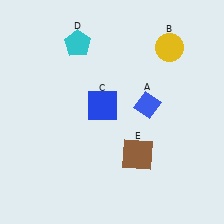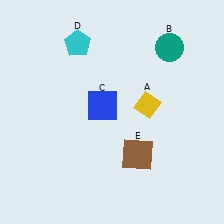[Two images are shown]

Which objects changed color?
A changed from blue to yellow. B changed from yellow to teal.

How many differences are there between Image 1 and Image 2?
There are 2 differences between the two images.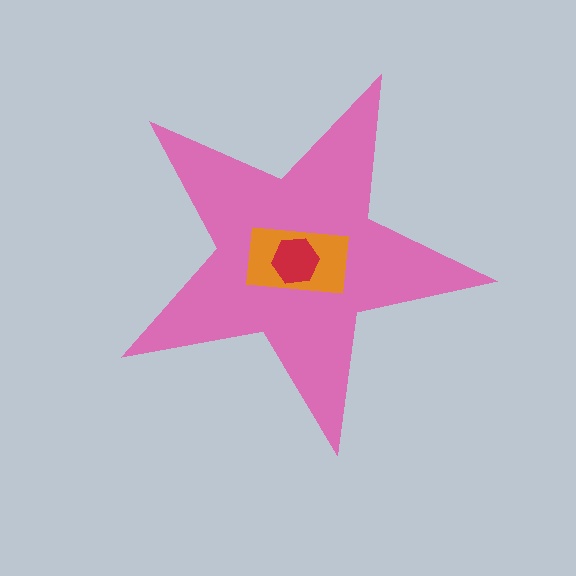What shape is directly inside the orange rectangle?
The red hexagon.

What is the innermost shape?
The red hexagon.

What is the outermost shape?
The pink star.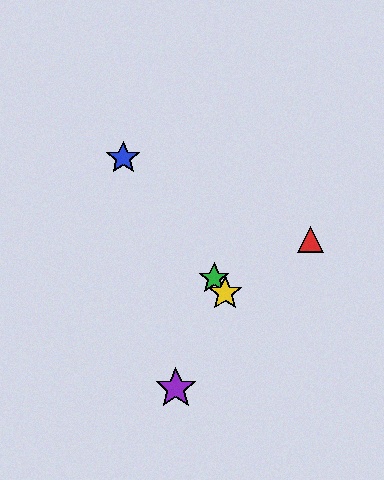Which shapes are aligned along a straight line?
The blue star, the green star, the yellow star are aligned along a straight line.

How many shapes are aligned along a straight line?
3 shapes (the blue star, the green star, the yellow star) are aligned along a straight line.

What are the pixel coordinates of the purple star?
The purple star is at (176, 388).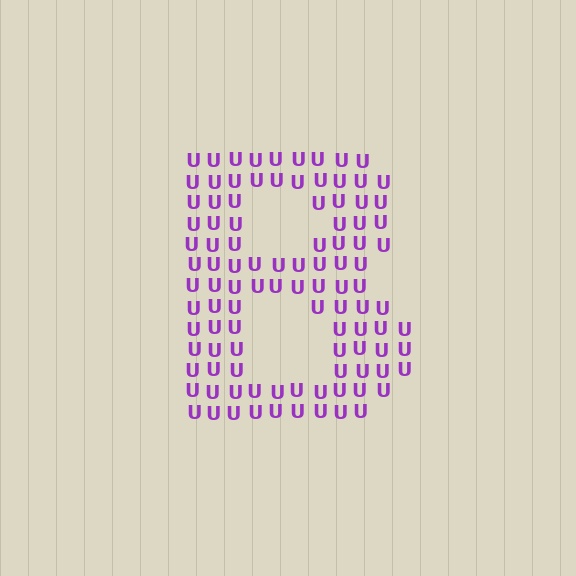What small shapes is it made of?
It is made of small letter U's.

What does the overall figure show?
The overall figure shows the letter B.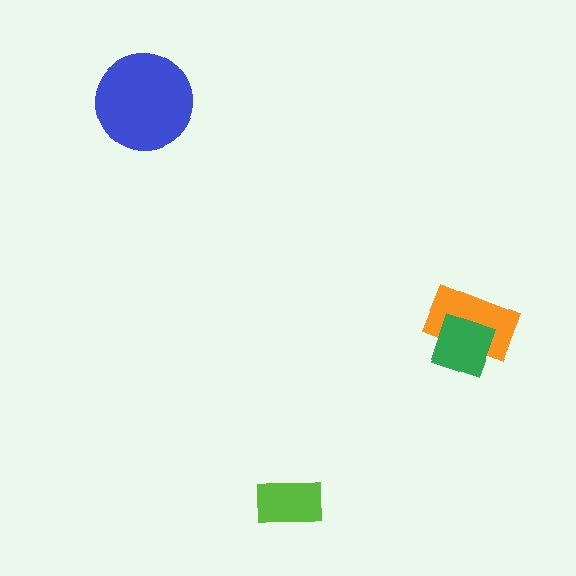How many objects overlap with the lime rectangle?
0 objects overlap with the lime rectangle.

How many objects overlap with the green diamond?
1 object overlaps with the green diamond.